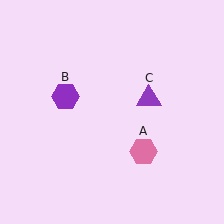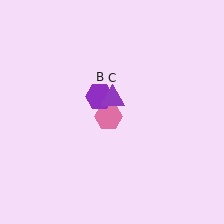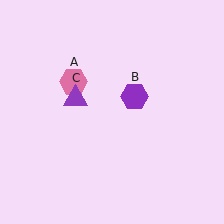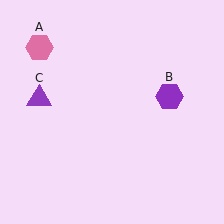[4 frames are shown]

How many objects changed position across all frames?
3 objects changed position: pink hexagon (object A), purple hexagon (object B), purple triangle (object C).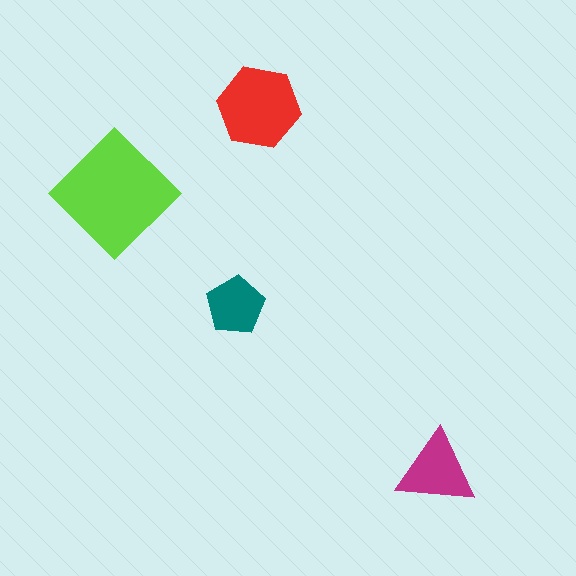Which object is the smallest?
The teal pentagon.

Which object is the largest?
The lime diamond.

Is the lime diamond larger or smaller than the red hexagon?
Larger.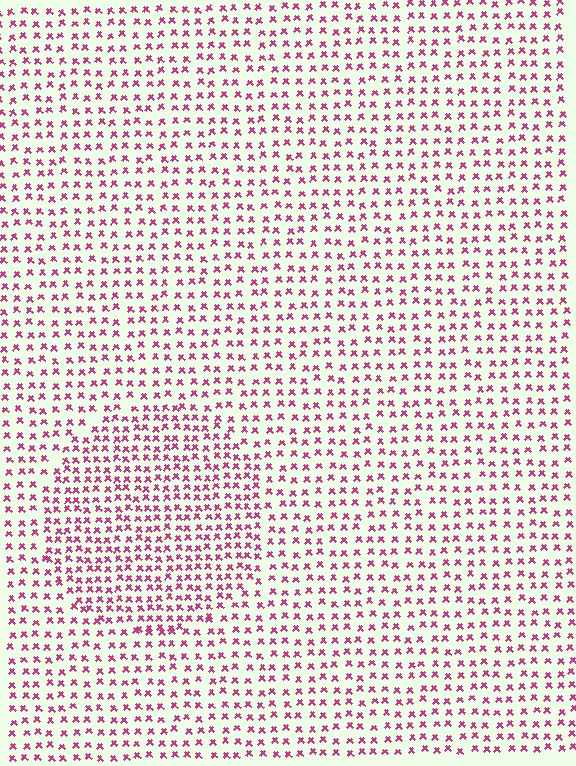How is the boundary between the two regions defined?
The boundary is defined by a change in element density (approximately 1.5x ratio). All elements are the same color, size, and shape.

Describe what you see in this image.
The image contains small magenta elements arranged at two different densities. A circle-shaped region is visible where the elements are more densely packed than the surrounding area.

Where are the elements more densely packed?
The elements are more densely packed inside the circle boundary.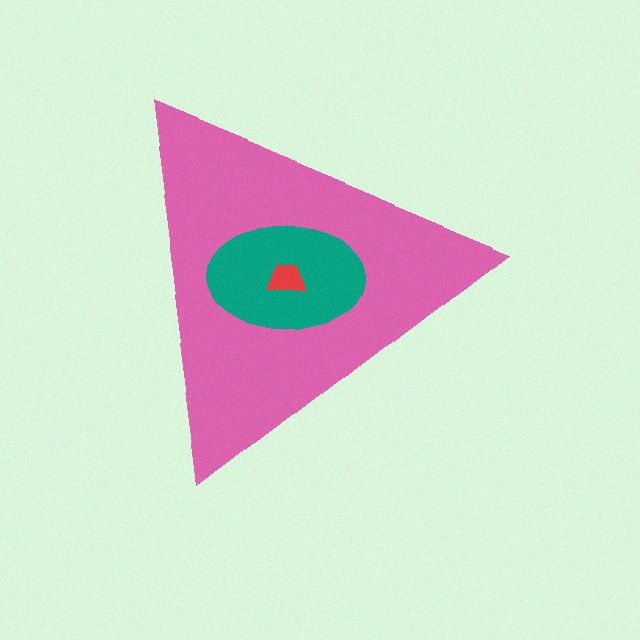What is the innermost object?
The red trapezoid.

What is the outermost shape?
The pink triangle.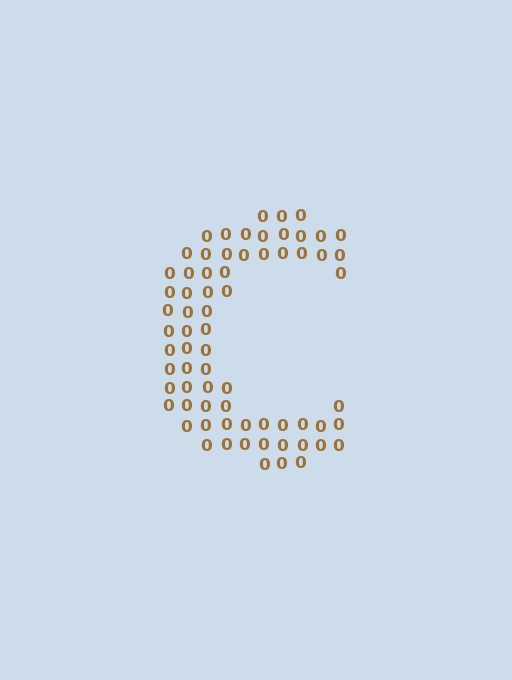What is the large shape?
The large shape is the letter C.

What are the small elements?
The small elements are digit 0's.